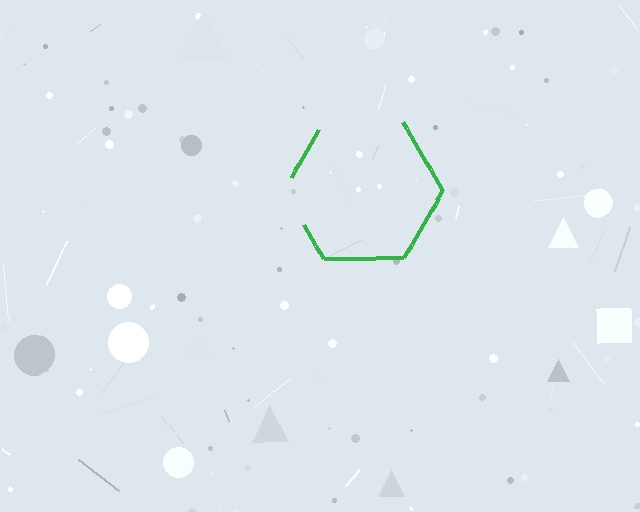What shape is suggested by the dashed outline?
The dashed outline suggests a hexagon.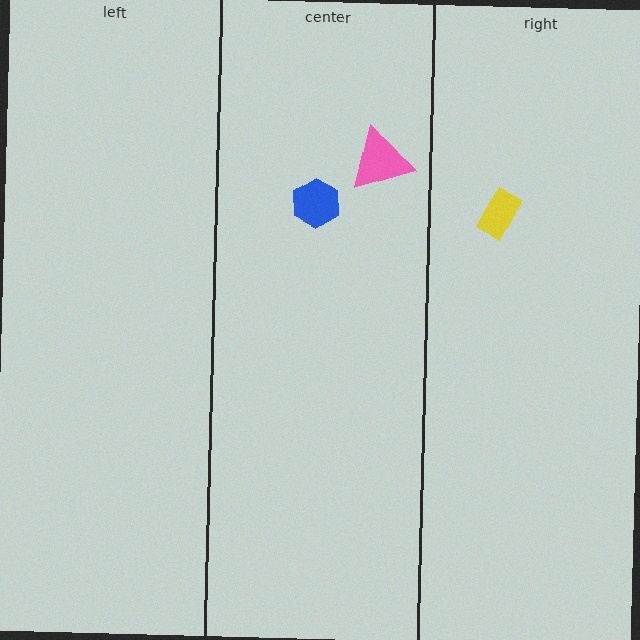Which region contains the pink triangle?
The center region.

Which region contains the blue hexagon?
The center region.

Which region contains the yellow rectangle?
The right region.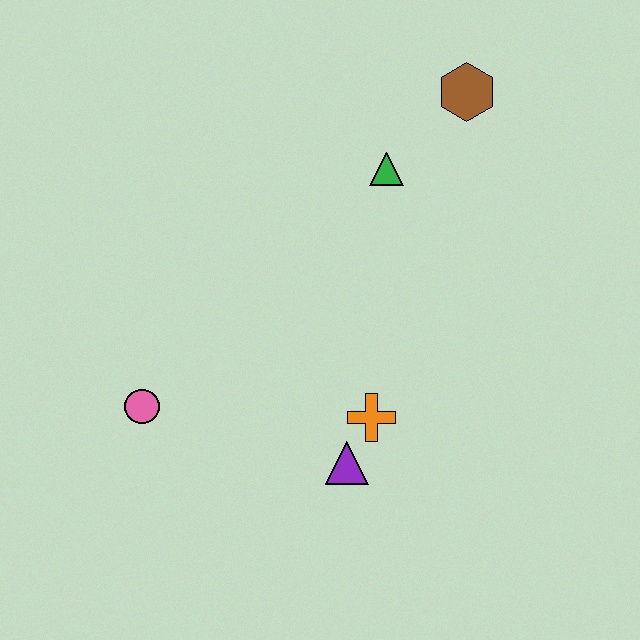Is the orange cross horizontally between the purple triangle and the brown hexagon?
Yes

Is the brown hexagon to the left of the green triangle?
No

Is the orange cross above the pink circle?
No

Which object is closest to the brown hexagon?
The green triangle is closest to the brown hexagon.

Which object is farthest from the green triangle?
The pink circle is farthest from the green triangle.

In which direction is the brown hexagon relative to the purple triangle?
The brown hexagon is above the purple triangle.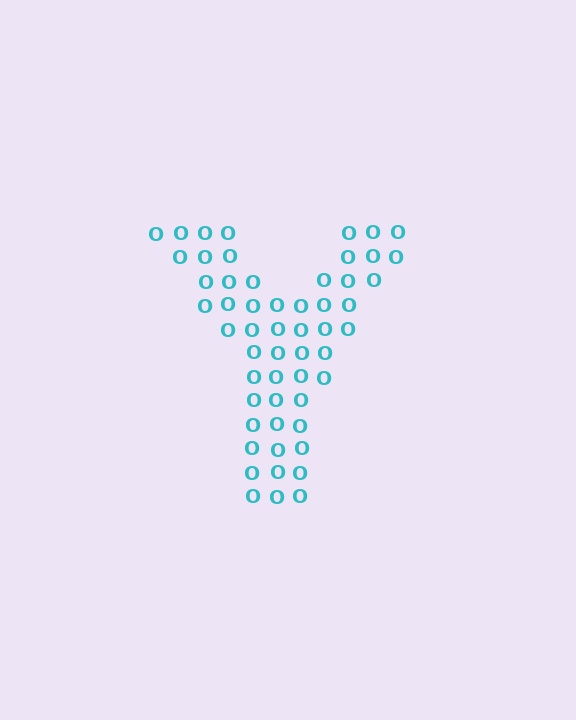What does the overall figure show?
The overall figure shows the letter Y.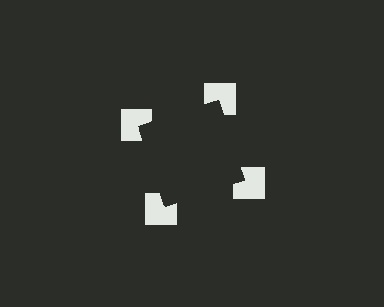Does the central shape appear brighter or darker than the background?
It typically appears slightly darker than the background, even though no actual brightness change is drawn.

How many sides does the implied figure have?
4 sides.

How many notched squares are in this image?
There are 4 — one at each vertex of the illusory square.